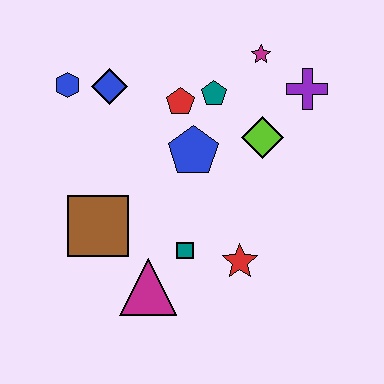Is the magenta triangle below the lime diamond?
Yes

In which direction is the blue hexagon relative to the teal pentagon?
The blue hexagon is to the left of the teal pentagon.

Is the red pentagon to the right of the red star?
No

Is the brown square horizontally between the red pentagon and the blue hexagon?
Yes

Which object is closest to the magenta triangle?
The teal square is closest to the magenta triangle.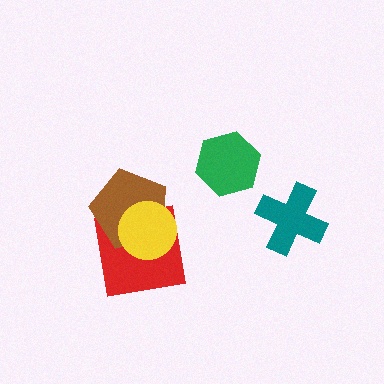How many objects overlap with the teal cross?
0 objects overlap with the teal cross.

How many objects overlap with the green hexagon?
0 objects overlap with the green hexagon.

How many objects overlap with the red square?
2 objects overlap with the red square.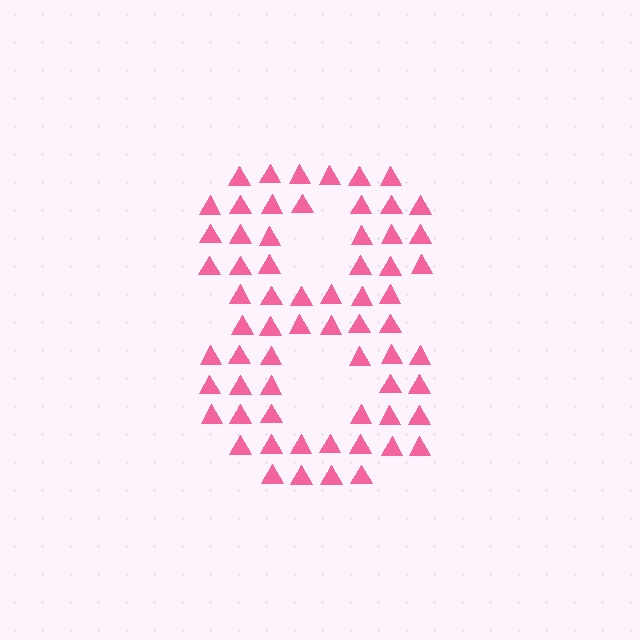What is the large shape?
The large shape is the digit 8.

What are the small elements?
The small elements are triangles.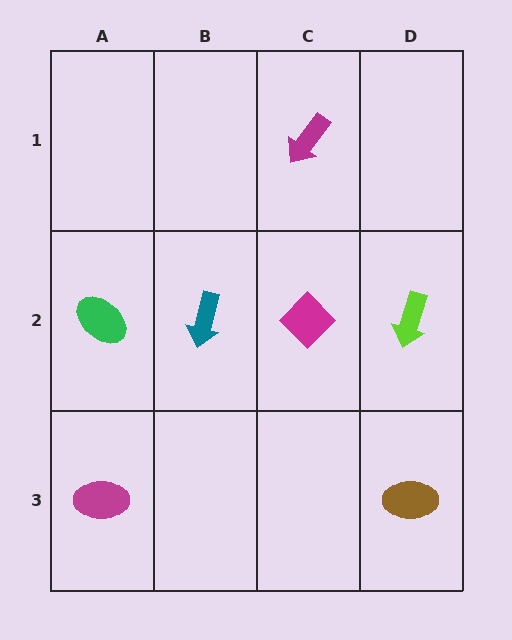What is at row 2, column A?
A green ellipse.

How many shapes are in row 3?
2 shapes.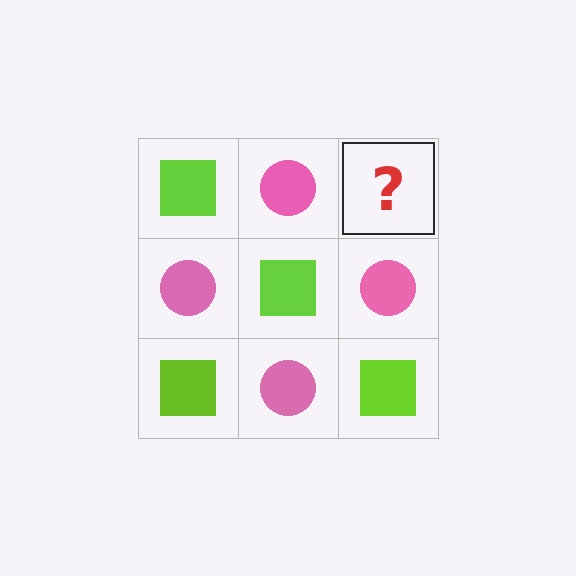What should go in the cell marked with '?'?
The missing cell should contain a lime square.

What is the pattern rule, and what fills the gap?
The rule is that it alternates lime square and pink circle in a checkerboard pattern. The gap should be filled with a lime square.